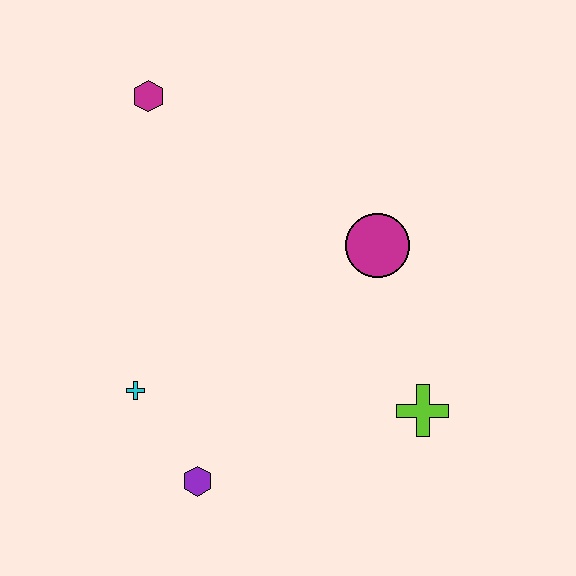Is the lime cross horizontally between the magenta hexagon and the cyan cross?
No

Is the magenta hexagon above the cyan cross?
Yes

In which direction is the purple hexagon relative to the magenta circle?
The purple hexagon is below the magenta circle.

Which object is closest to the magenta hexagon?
The magenta circle is closest to the magenta hexagon.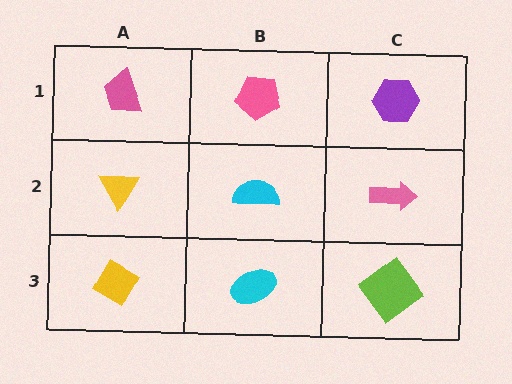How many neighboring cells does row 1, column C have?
2.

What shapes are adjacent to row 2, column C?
A purple hexagon (row 1, column C), a lime diamond (row 3, column C), a cyan semicircle (row 2, column B).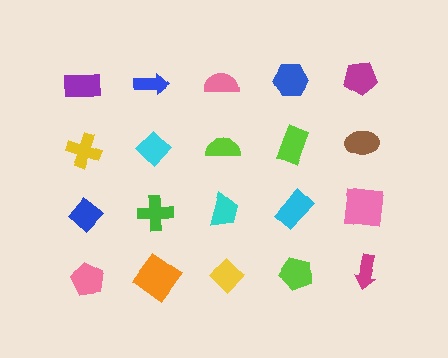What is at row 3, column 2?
A green cross.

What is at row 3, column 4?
A cyan rectangle.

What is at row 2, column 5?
A brown ellipse.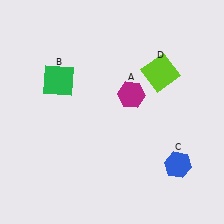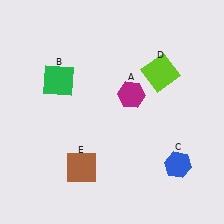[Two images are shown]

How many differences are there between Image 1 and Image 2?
There is 1 difference between the two images.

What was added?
A brown square (E) was added in Image 2.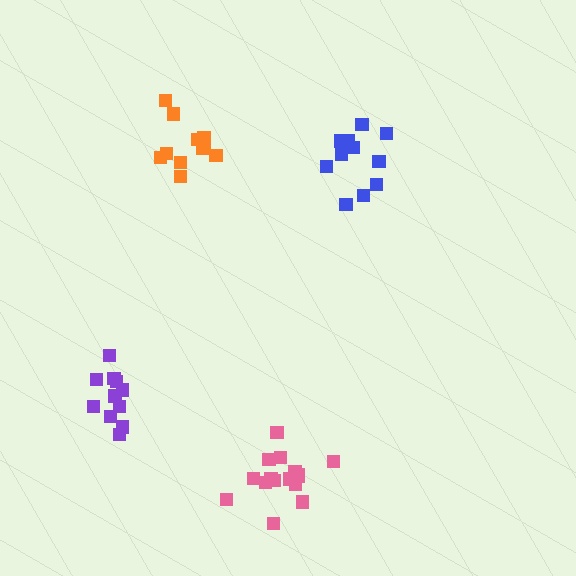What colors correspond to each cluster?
The clusters are colored: blue, orange, pink, purple.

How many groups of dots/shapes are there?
There are 4 groups.